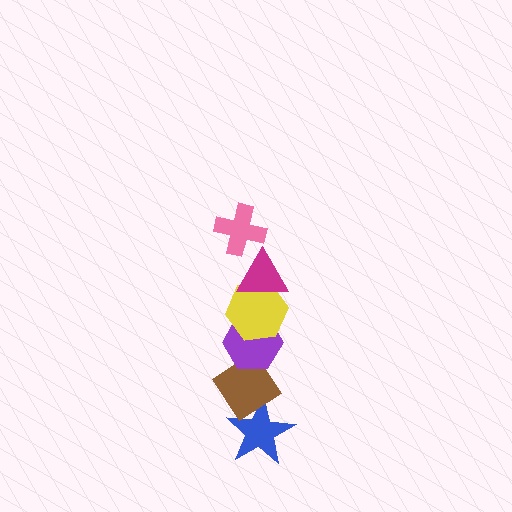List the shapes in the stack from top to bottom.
From top to bottom: the pink cross, the magenta triangle, the yellow hexagon, the purple hexagon, the brown diamond, the blue star.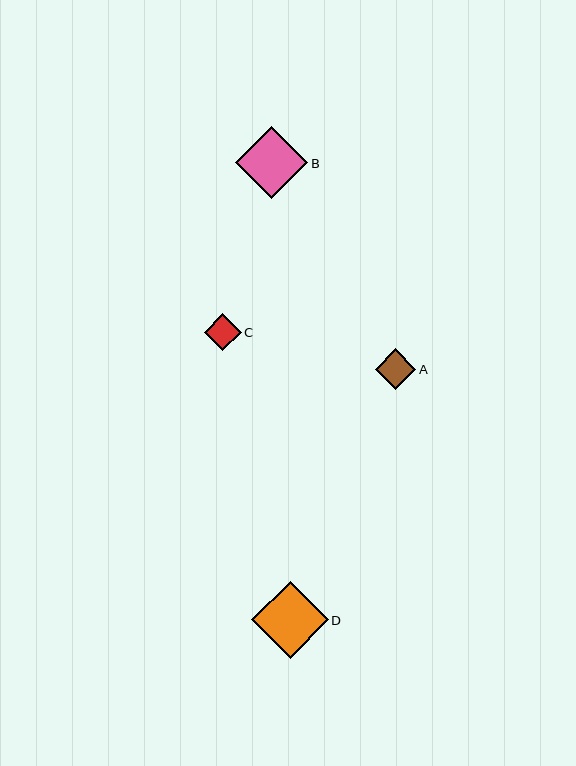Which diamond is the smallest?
Diamond C is the smallest with a size of approximately 37 pixels.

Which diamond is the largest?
Diamond D is the largest with a size of approximately 76 pixels.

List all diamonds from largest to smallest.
From largest to smallest: D, B, A, C.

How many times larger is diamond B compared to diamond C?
Diamond B is approximately 2.0 times the size of diamond C.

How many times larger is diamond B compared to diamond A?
Diamond B is approximately 1.8 times the size of diamond A.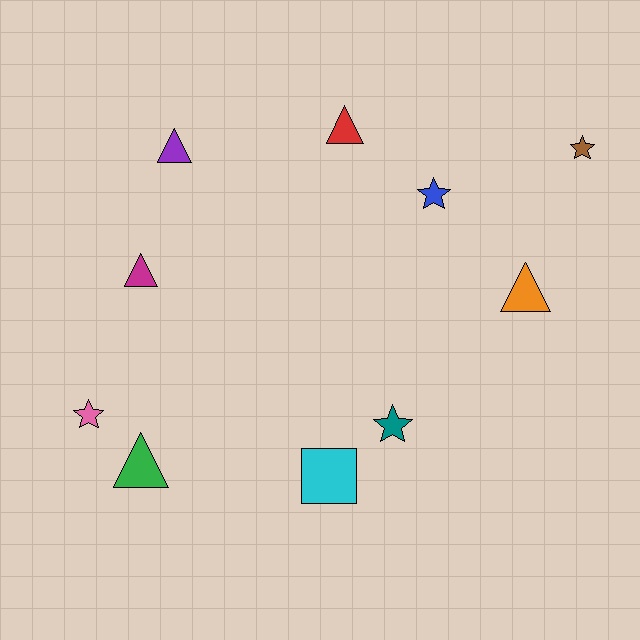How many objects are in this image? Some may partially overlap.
There are 10 objects.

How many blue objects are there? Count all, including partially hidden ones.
There is 1 blue object.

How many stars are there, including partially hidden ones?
There are 4 stars.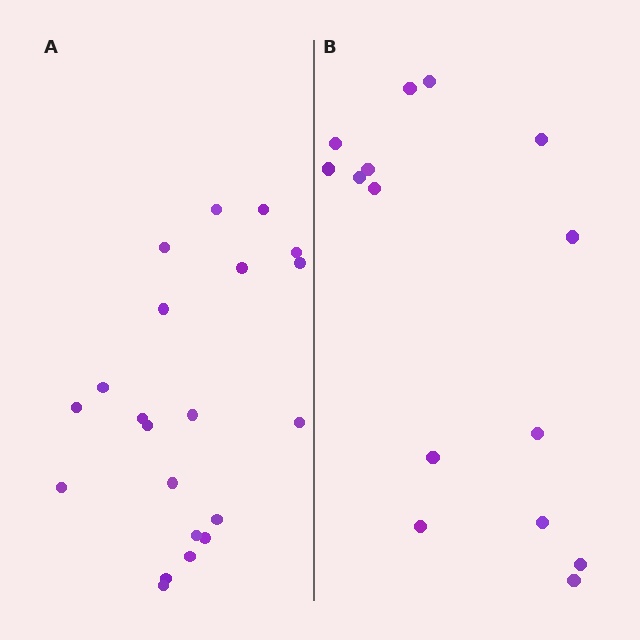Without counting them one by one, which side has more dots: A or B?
Region A (the left region) has more dots.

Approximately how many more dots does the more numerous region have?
Region A has about 6 more dots than region B.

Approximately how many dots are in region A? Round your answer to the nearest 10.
About 20 dots. (The exact count is 21, which rounds to 20.)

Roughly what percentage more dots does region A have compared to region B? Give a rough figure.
About 40% more.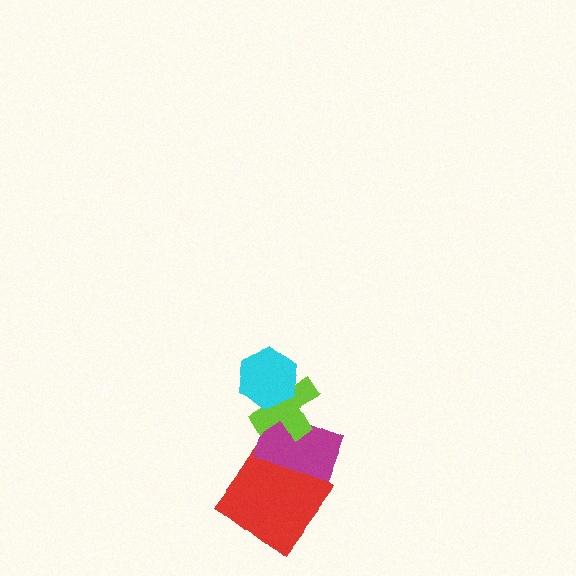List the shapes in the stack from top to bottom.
From top to bottom: the cyan hexagon, the lime cross, the magenta rectangle, the red diamond.